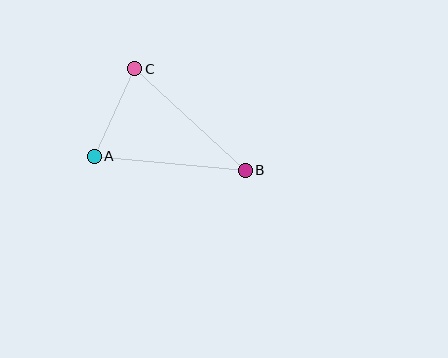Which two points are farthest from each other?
Points A and B are farthest from each other.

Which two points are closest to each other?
Points A and C are closest to each other.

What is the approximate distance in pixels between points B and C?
The distance between B and C is approximately 150 pixels.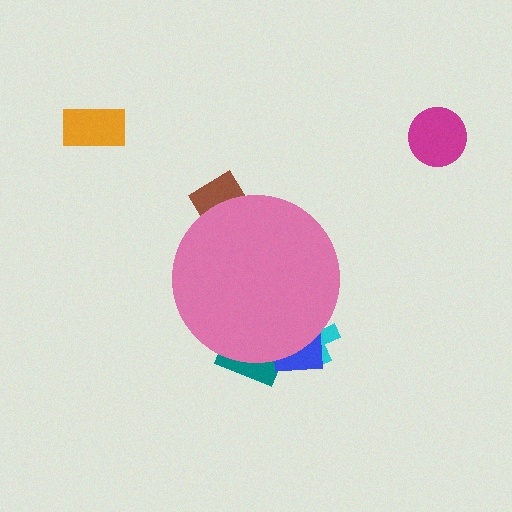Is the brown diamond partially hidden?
Yes, the brown diamond is partially hidden behind the pink circle.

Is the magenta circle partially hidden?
No, the magenta circle is fully visible.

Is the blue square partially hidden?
Yes, the blue square is partially hidden behind the pink circle.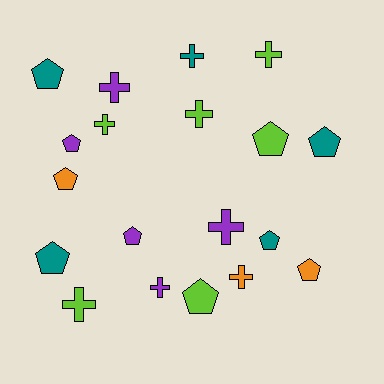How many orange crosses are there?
There is 1 orange cross.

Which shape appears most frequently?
Pentagon, with 10 objects.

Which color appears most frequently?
Lime, with 6 objects.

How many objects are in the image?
There are 19 objects.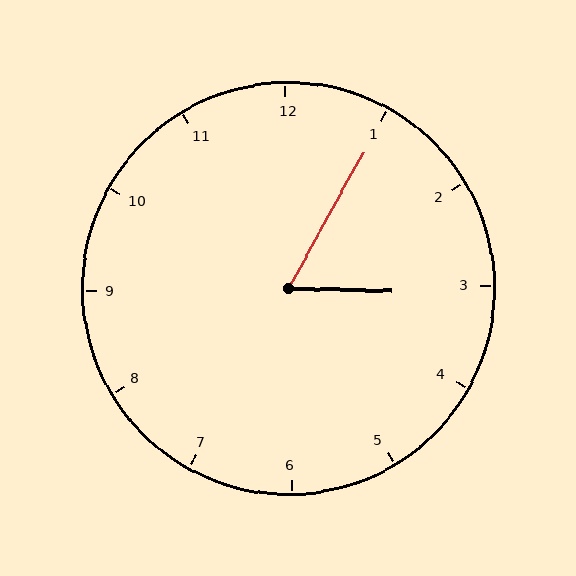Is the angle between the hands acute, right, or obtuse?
It is acute.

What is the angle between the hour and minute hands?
Approximately 62 degrees.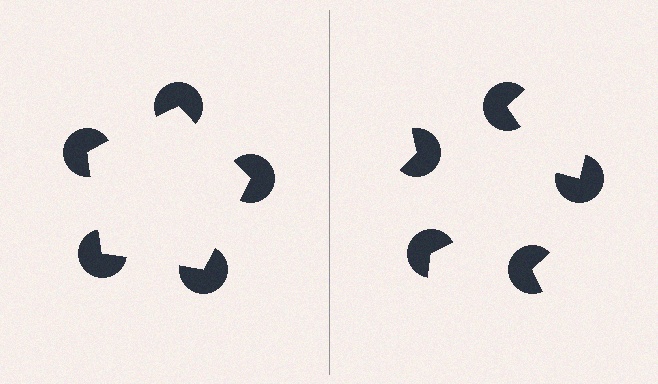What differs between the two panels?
The pac-man discs are positioned identically on both sides; only the wedge orientations differ. On the left they align to a pentagon; on the right they are misaligned.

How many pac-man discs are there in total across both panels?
10 — 5 on each side.